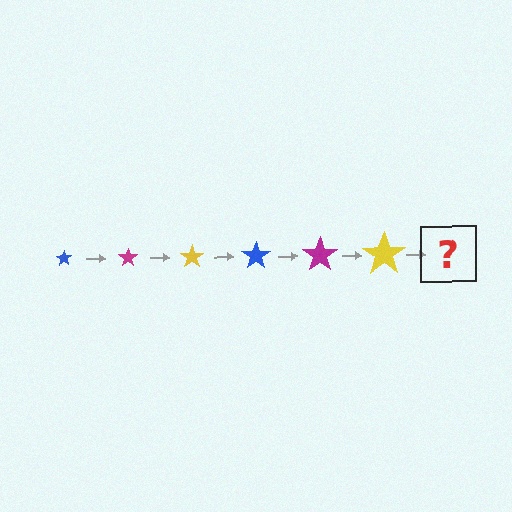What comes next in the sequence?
The next element should be a blue star, larger than the previous one.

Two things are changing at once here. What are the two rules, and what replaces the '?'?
The two rules are that the star grows larger each step and the color cycles through blue, magenta, and yellow. The '?' should be a blue star, larger than the previous one.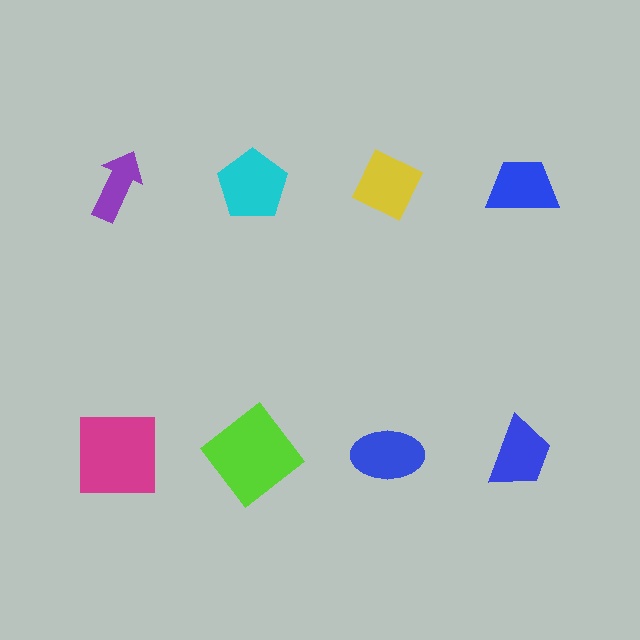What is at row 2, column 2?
A lime diamond.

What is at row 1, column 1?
A purple arrow.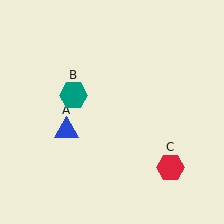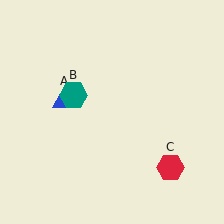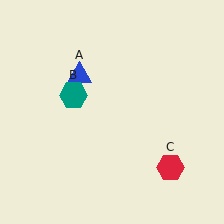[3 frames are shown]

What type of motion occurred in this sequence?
The blue triangle (object A) rotated clockwise around the center of the scene.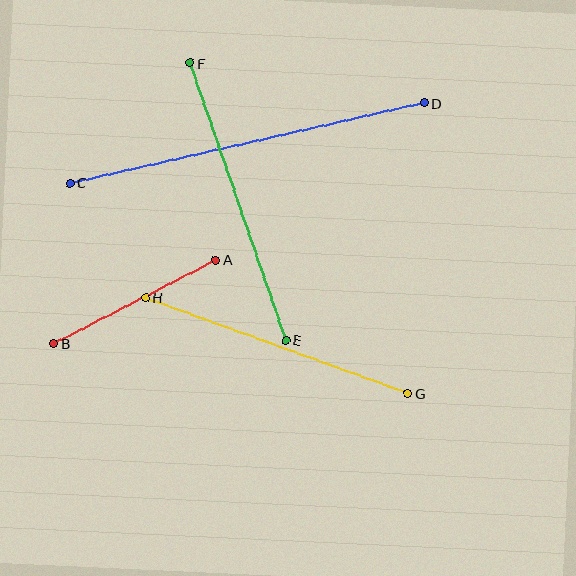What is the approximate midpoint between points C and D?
The midpoint is at approximately (247, 143) pixels.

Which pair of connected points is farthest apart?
Points C and D are farthest apart.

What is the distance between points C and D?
The distance is approximately 363 pixels.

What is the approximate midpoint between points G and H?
The midpoint is at approximately (277, 346) pixels.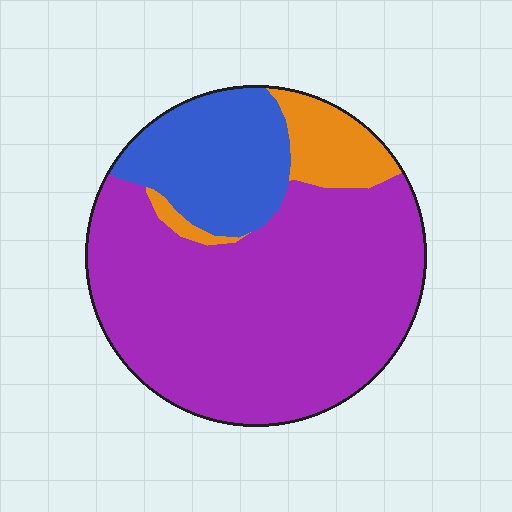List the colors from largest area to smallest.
From largest to smallest: purple, blue, orange.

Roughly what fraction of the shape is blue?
Blue takes up less than a quarter of the shape.